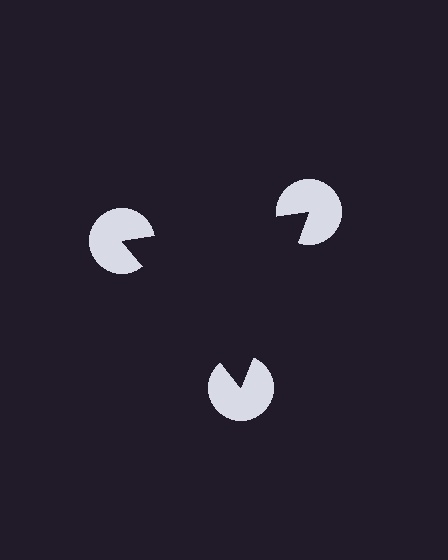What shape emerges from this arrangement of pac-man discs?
An illusory triangle — its edges are inferred from the aligned wedge cuts in the pac-man discs, not physically drawn.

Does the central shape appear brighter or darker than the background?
It typically appears slightly darker than the background, even though no actual brightness change is drawn.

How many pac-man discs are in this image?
There are 3 — one at each vertex of the illusory triangle.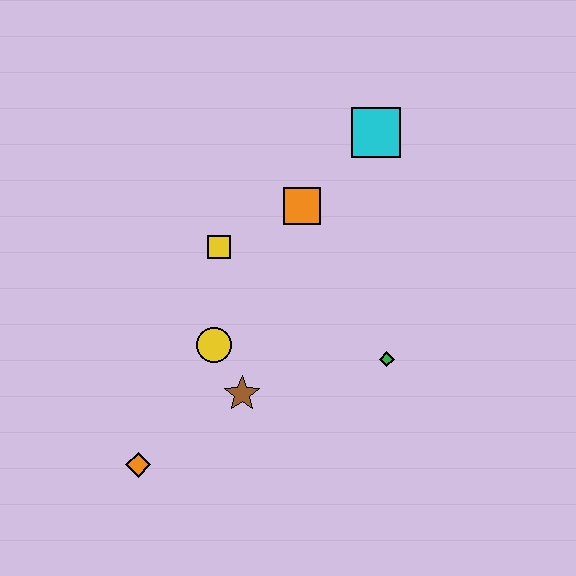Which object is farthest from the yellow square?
The orange diamond is farthest from the yellow square.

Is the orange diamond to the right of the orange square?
No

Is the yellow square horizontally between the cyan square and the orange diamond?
Yes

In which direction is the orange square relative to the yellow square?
The orange square is to the right of the yellow square.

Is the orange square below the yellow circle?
No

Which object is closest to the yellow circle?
The brown star is closest to the yellow circle.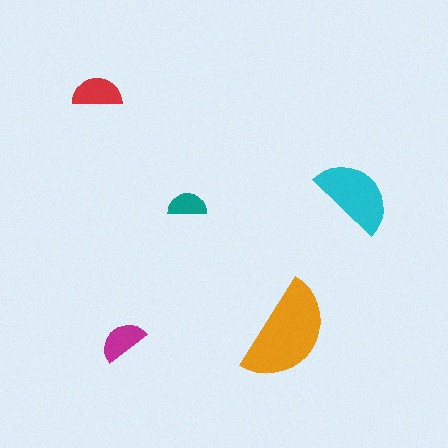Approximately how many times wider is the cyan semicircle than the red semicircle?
About 1.5 times wider.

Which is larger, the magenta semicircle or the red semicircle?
The red one.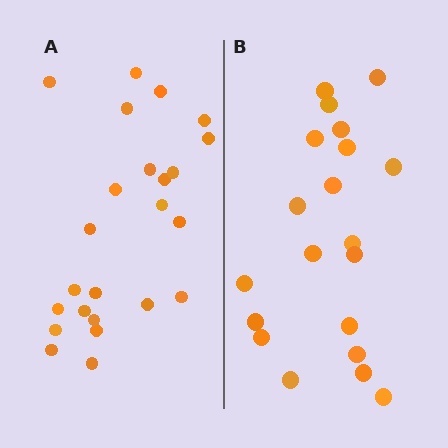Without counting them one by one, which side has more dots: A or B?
Region A (the left region) has more dots.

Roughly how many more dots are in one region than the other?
Region A has about 4 more dots than region B.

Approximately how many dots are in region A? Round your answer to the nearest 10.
About 20 dots. (The exact count is 24, which rounds to 20.)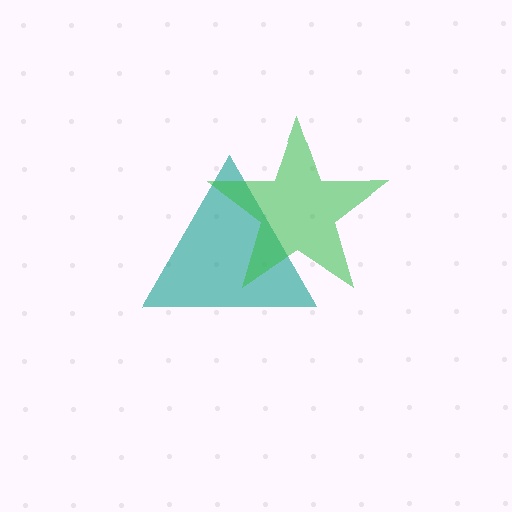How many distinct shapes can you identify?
There are 2 distinct shapes: a teal triangle, a green star.